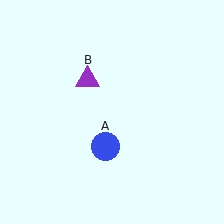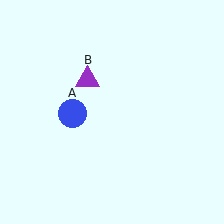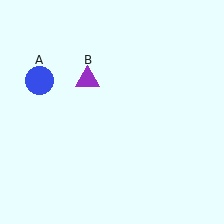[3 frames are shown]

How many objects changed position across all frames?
1 object changed position: blue circle (object A).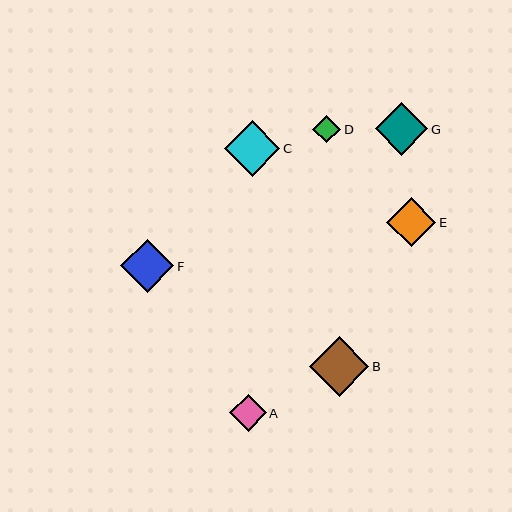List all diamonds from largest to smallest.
From largest to smallest: B, C, F, G, E, A, D.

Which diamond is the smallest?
Diamond D is the smallest with a size of approximately 28 pixels.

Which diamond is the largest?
Diamond B is the largest with a size of approximately 60 pixels.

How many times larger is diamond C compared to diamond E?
Diamond C is approximately 1.1 times the size of diamond E.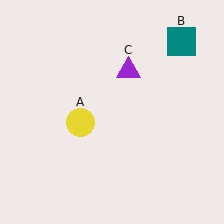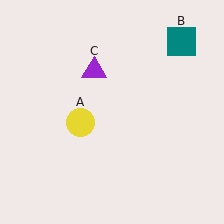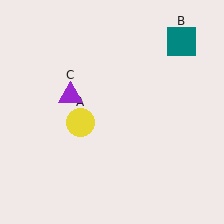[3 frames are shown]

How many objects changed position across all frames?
1 object changed position: purple triangle (object C).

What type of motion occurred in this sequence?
The purple triangle (object C) rotated counterclockwise around the center of the scene.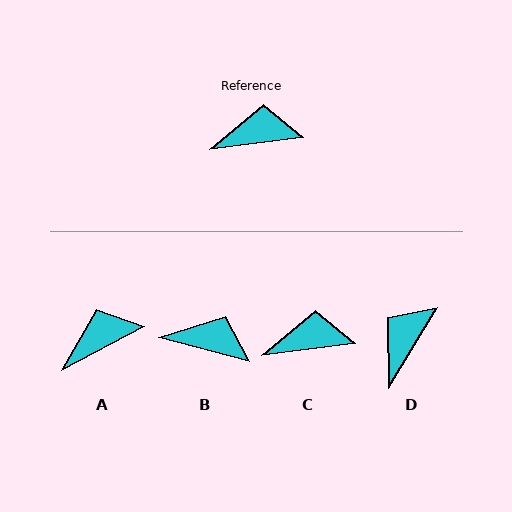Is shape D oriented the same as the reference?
No, it is off by about 52 degrees.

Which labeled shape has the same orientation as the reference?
C.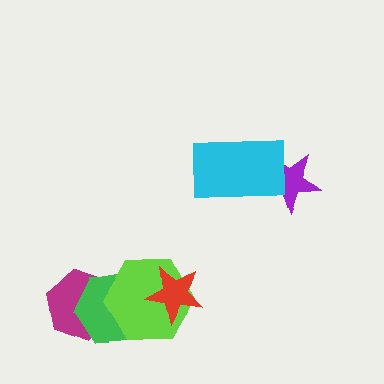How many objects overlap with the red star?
1 object overlaps with the red star.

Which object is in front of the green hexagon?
The lime hexagon is in front of the green hexagon.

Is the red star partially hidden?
No, no other shape covers it.